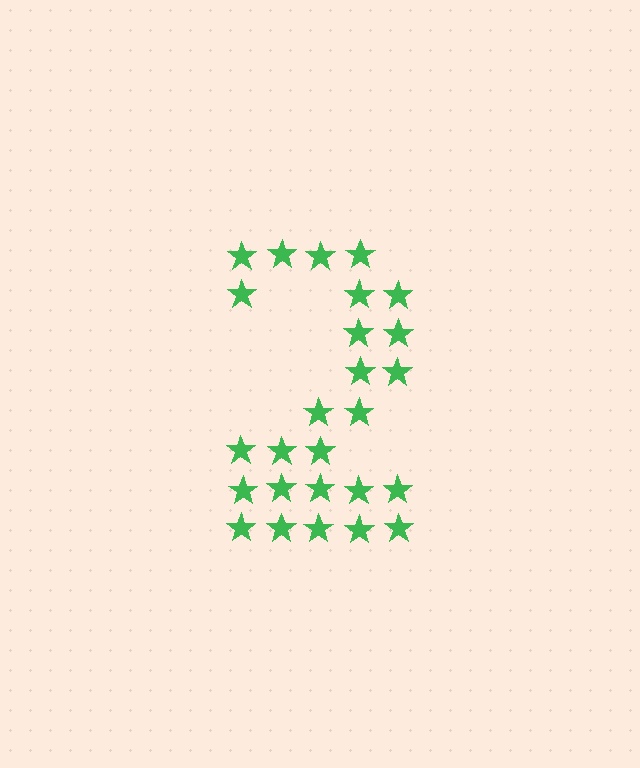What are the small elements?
The small elements are stars.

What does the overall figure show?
The overall figure shows the digit 2.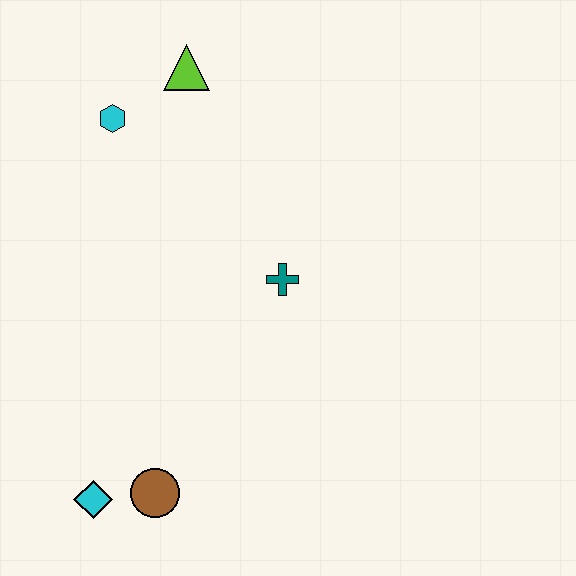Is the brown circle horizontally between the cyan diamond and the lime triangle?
Yes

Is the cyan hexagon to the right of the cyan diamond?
Yes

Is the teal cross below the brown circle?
No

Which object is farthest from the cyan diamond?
The lime triangle is farthest from the cyan diamond.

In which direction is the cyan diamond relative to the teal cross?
The cyan diamond is below the teal cross.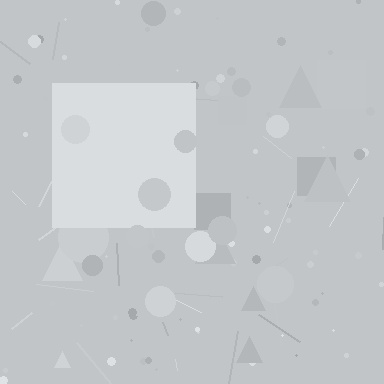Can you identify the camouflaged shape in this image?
The camouflaged shape is a square.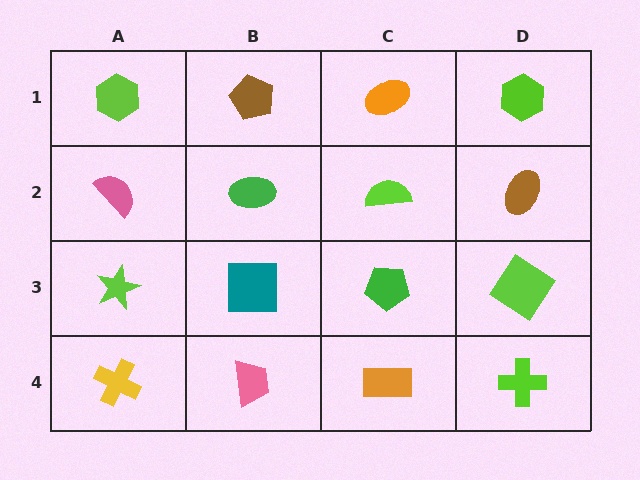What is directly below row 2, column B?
A teal square.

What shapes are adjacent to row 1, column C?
A lime semicircle (row 2, column C), a brown pentagon (row 1, column B), a lime hexagon (row 1, column D).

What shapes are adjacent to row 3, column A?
A pink semicircle (row 2, column A), a yellow cross (row 4, column A), a teal square (row 3, column B).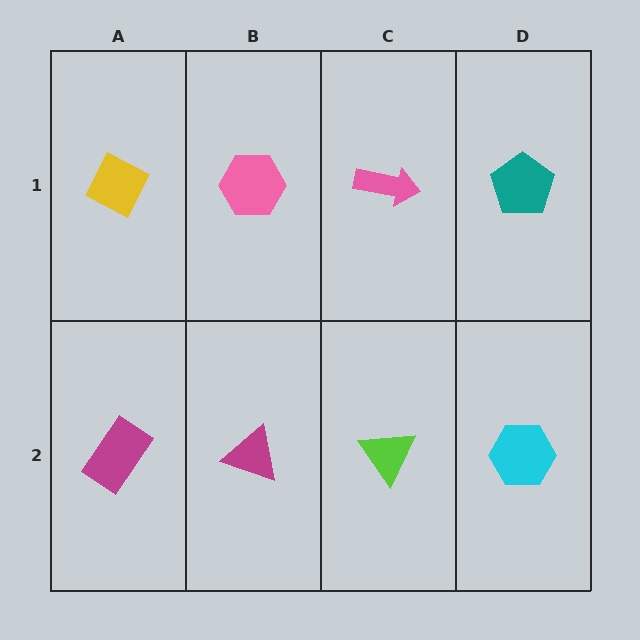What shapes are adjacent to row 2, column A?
A yellow diamond (row 1, column A), a magenta triangle (row 2, column B).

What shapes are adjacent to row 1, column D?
A cyan hexagon (row 2, column D), a pink arrow (row 1, column C).